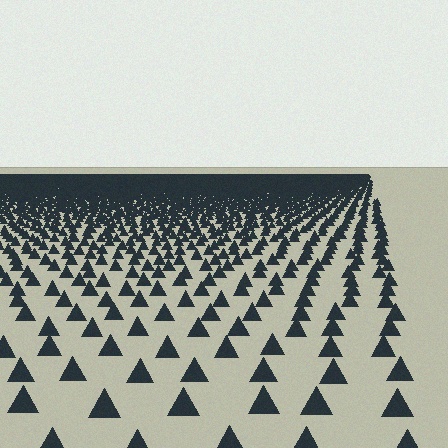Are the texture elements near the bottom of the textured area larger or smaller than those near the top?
Larger. Near the bottom, elements are closer to the viewer and appear at a bigger on-screen size.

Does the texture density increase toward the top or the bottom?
Density increases toward the top.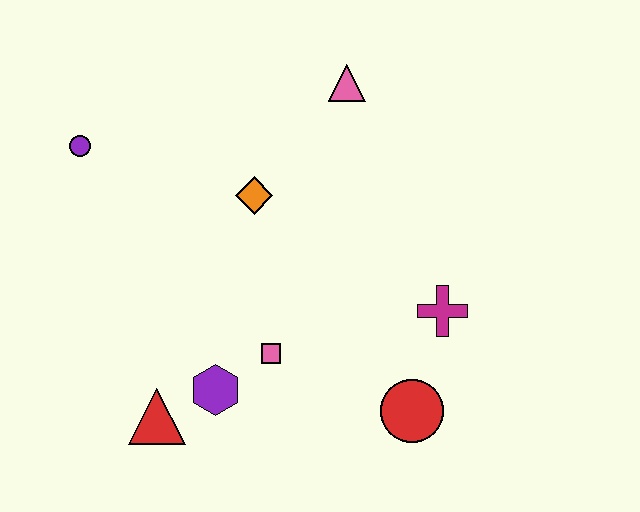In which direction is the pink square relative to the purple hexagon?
The pink square is to the right of the purple hexagon.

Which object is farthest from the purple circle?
The red circle is farthest from the purple circle.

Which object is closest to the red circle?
The magenta cross is closest to the red circle.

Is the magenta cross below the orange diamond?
Yes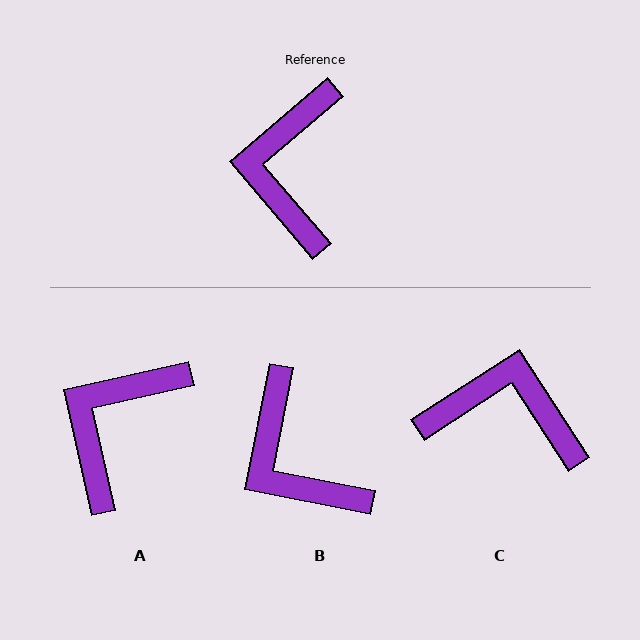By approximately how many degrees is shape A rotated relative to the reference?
Approximately 28 degrees clockwise.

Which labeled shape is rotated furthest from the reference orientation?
C, about 97 degrees away.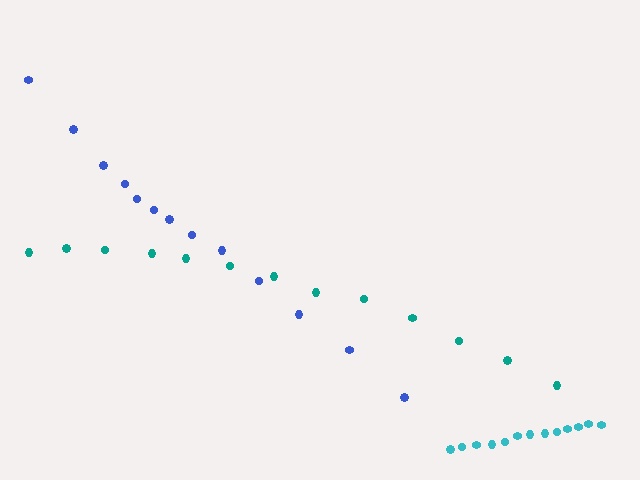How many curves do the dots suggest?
There are 3 distinct paths.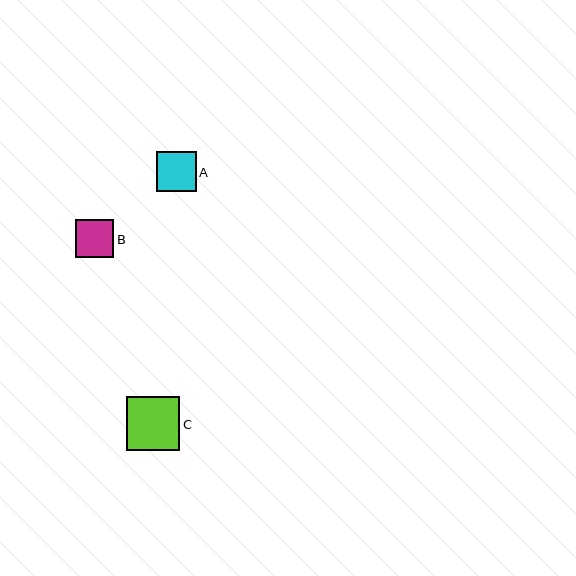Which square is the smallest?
Square B is the smallest with a size of approximately 38 pixels.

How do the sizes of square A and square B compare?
Square A and square B are approximately the same size.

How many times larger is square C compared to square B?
Square C is approximately 1.4 times the size of square B.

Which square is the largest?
Square C is the largest with a size of approximately 54 pixels.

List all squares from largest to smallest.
From largest to smallest: C, A, B.